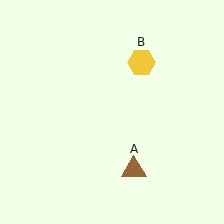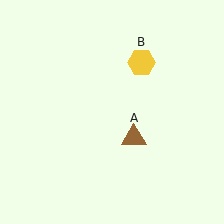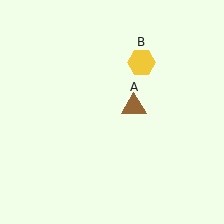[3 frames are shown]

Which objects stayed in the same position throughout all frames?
Yellow hexagon (object B) remained stationary.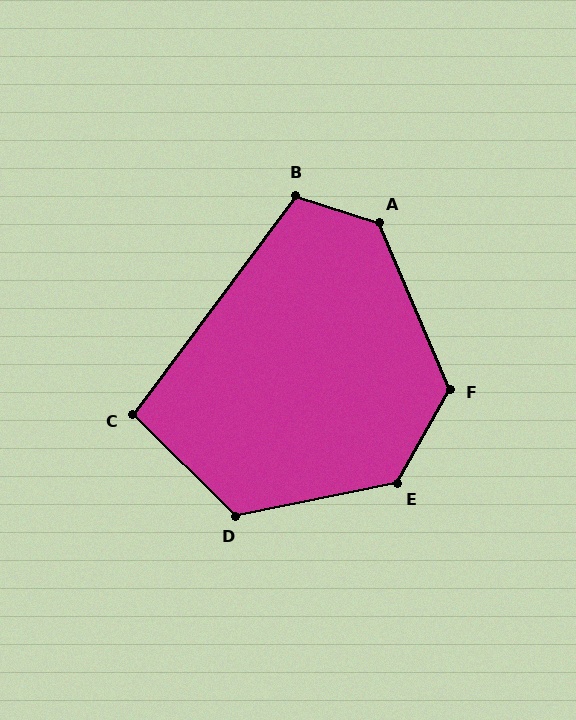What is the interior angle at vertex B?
Approximately 108 degrees (obtuse).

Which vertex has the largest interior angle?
A, at approximately 131 degrees.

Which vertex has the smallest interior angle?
C, at approximately 98 degrees.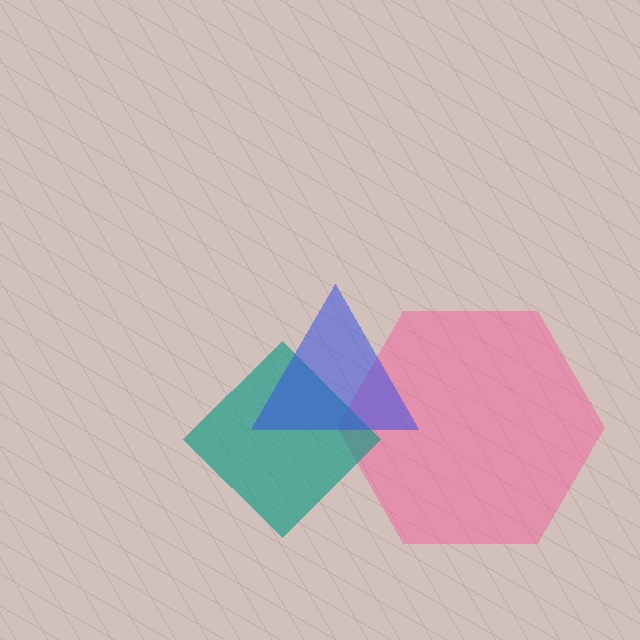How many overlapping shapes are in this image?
There are 3 overlapping shapes in the image.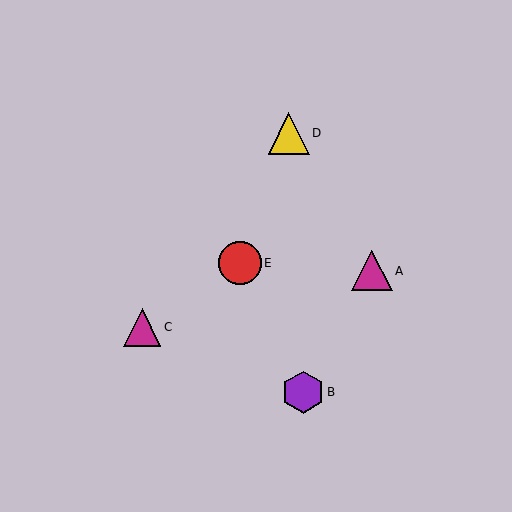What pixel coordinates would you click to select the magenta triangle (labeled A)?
Click at (372, 271) to select the magenta triangle A.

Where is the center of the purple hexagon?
The center of the purple hexagon is at (303, 392).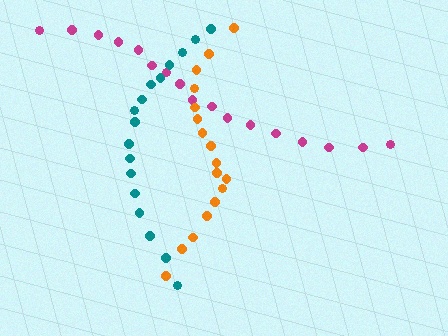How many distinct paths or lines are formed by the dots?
There are 3 distinct paths.